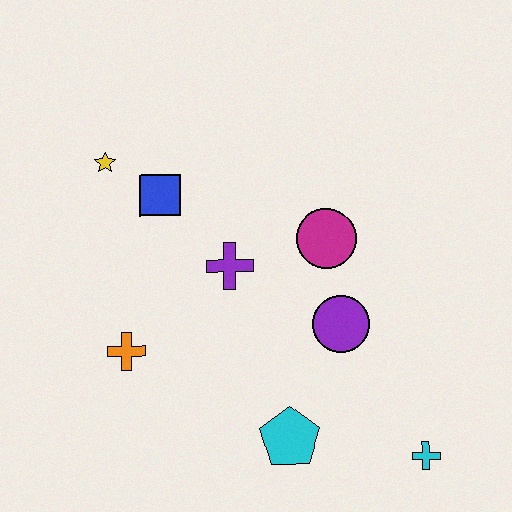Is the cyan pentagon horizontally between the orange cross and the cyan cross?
Yes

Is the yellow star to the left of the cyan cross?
Yes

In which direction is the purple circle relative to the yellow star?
The purple circle is to the right of the yellow star.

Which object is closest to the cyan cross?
The cyan pentagon is closest to the cyan cross.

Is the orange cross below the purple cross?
Yes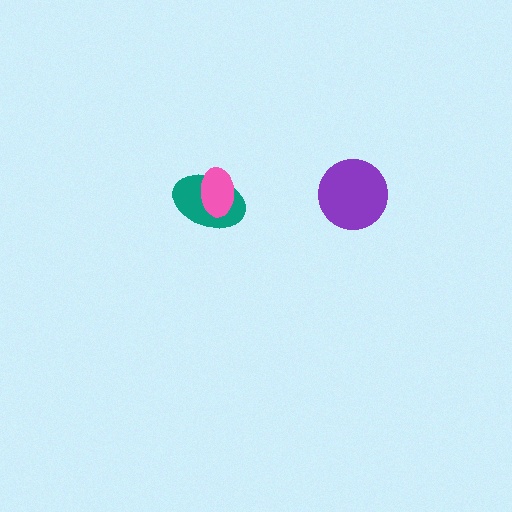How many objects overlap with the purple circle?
0 objects overlap with the purple circle.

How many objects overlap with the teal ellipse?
1 object overlaps with the teal ellipse.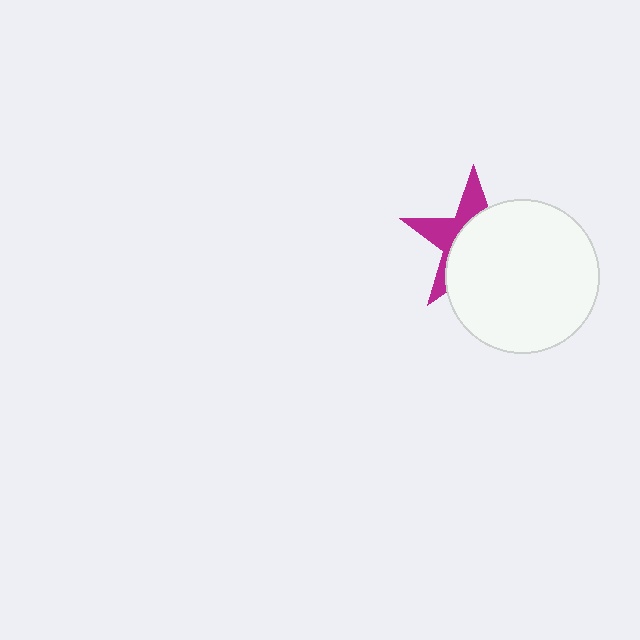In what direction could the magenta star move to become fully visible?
The magenta star could move toward the upper-left. That would shift it out from behind the white circle entirely.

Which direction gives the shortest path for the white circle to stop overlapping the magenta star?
Moving toward the lower-right gives the shortest separation.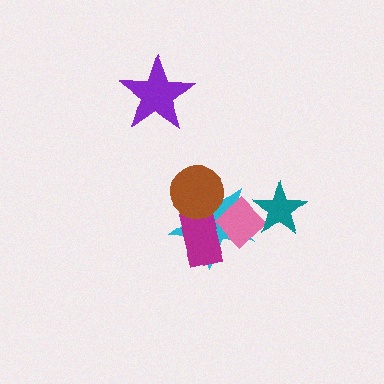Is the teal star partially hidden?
No, no other shape covers it.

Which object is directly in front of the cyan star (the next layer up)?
The pink diamond is directly in front of the cyan star.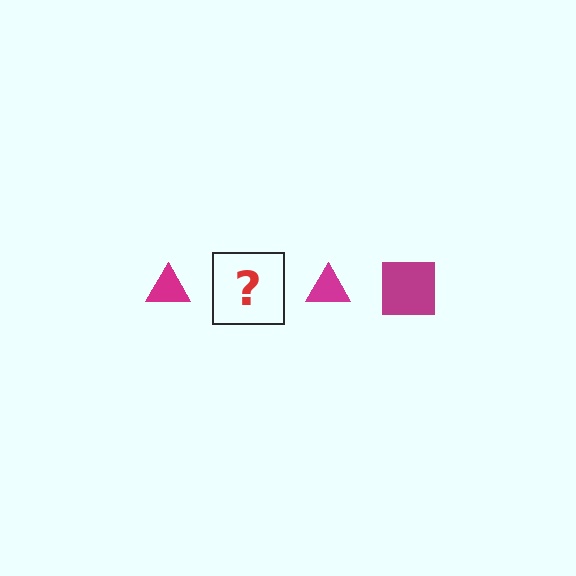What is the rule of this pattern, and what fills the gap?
The rule is that the pattern cycles through triangle, square shapes in magenta. The gap should be filled with a magenta square.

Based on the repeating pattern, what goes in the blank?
The blank should be a magenta square.